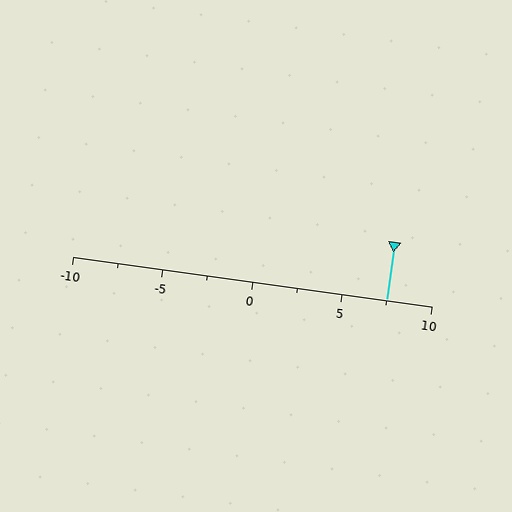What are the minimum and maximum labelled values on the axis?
The axis runs from -10 to 10.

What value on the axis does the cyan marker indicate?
The marker indicates approximately 7.5.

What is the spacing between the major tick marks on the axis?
The major ticks are spaced 5 apart.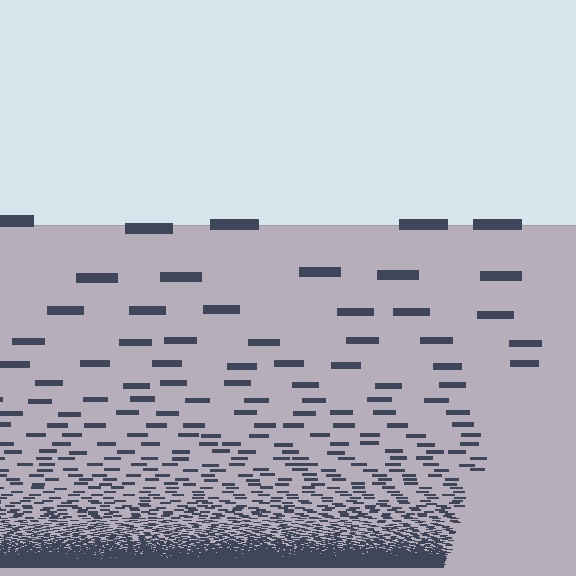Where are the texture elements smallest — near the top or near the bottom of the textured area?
Near the bottom.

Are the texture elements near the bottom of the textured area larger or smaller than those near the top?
Smaller. The gradient is inverted — elements near the bottom are smaller and denser.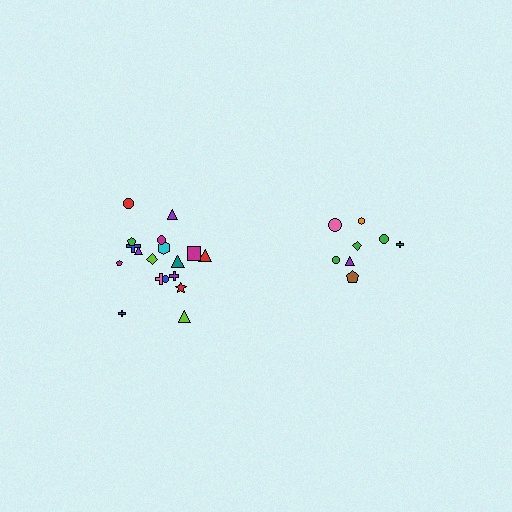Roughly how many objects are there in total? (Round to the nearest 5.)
Roughly 25 objects in total.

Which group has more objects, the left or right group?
The left group.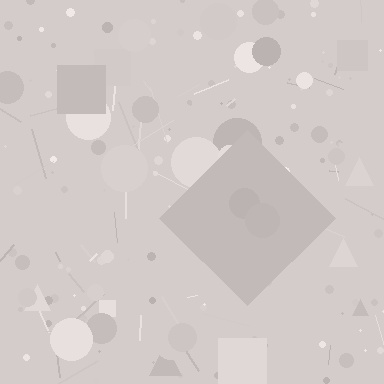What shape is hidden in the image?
A diamond is hidden in the image.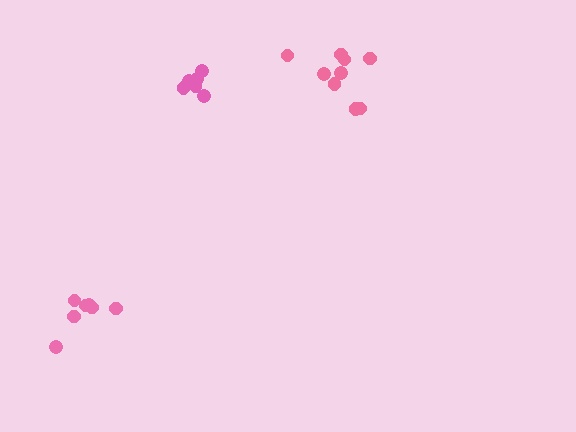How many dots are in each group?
Group 1: 6 dots, Group 2: 7 dots, Group 3: 9 dots (22 total).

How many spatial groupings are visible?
There are 3 spatial groupings.